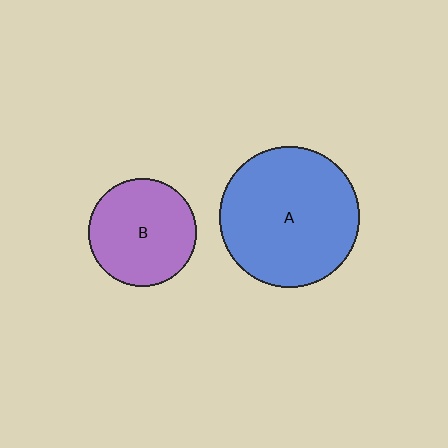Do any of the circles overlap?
No, none of the circles overlap.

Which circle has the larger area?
Circle A (blue).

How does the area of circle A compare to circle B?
Approximately 1.7 times.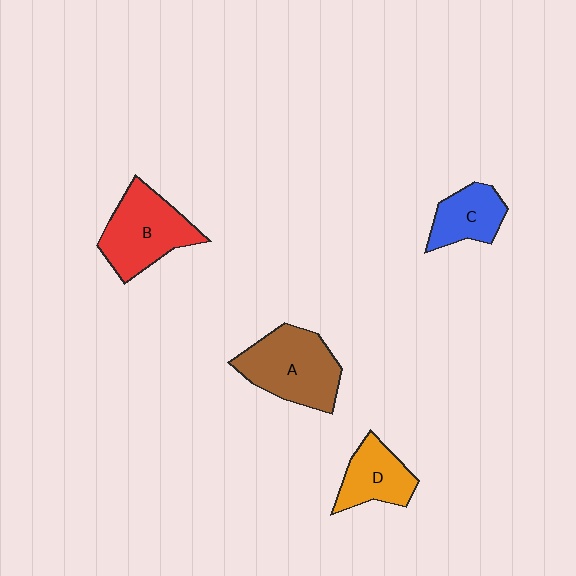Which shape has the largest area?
Shape A (brown).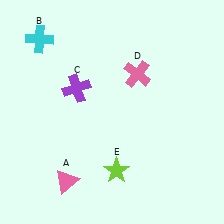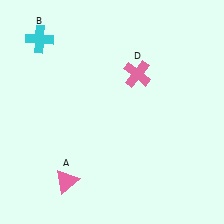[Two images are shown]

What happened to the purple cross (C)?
The purple cross (C) was removed in Image 2. It was in the top-left area of Image 1.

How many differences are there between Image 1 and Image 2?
There are 2 differences between the two images.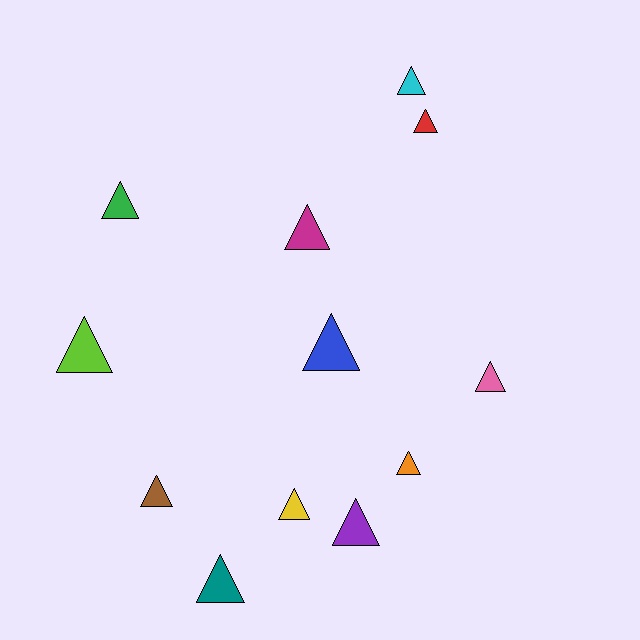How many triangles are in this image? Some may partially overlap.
There are 12 triangles.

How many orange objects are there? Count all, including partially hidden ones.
There is 1 orange object.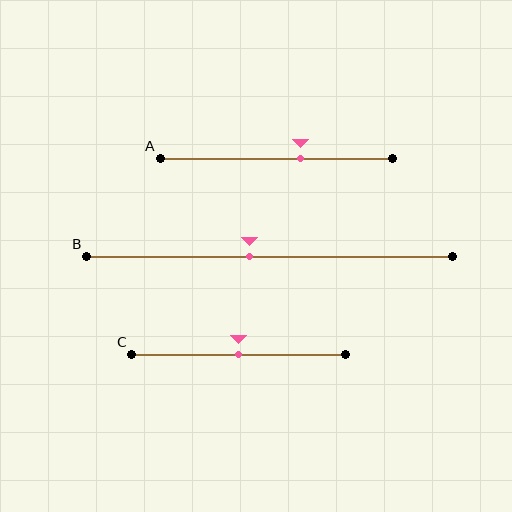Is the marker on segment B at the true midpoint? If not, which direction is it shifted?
No, the marker on segment B is shifted to the left by about 5% of the segment length.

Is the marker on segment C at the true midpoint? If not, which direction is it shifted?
Yes, the marker on segment C is at the true midpoint.